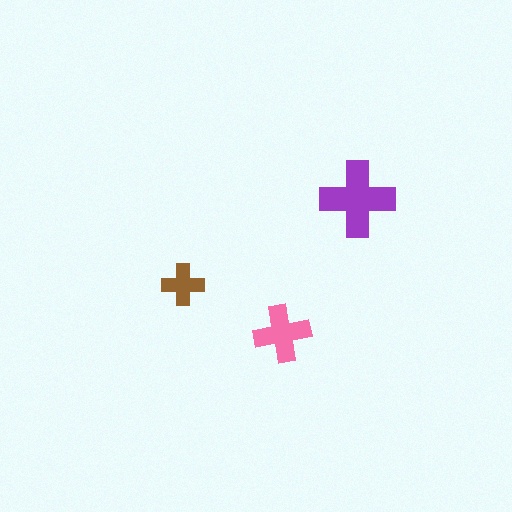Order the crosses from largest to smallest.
the purple one, the pink one, the brown one.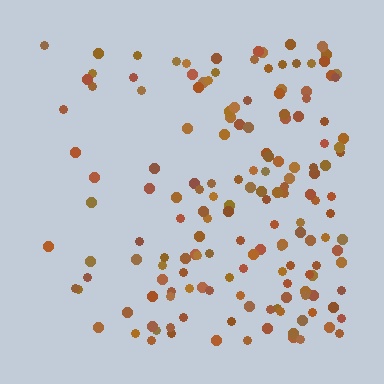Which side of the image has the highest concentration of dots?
The right.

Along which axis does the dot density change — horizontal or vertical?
Horizontal.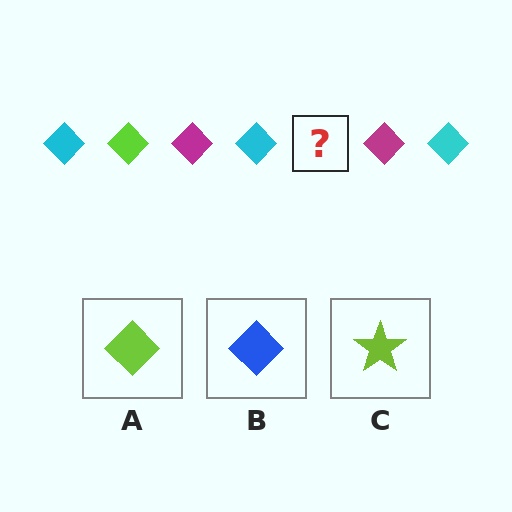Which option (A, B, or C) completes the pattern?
A.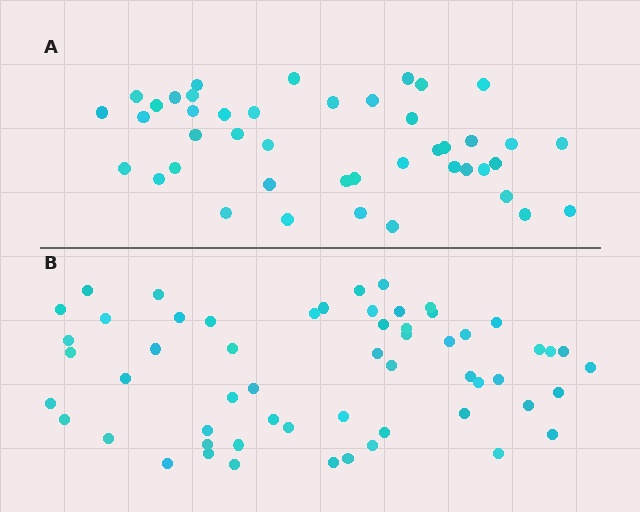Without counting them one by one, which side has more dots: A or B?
Region B (the bottom region) has more dots.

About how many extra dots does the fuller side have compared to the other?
Region B has approximately 15 more dots than region A.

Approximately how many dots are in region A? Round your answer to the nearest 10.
About 40 dots. (The exact count is 43, which rounds to 40.)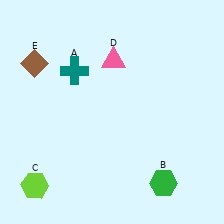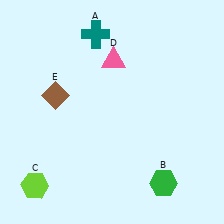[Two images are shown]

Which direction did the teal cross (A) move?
The teal cross (A) moved up.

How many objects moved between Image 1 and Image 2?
2 objects moved between the two images.